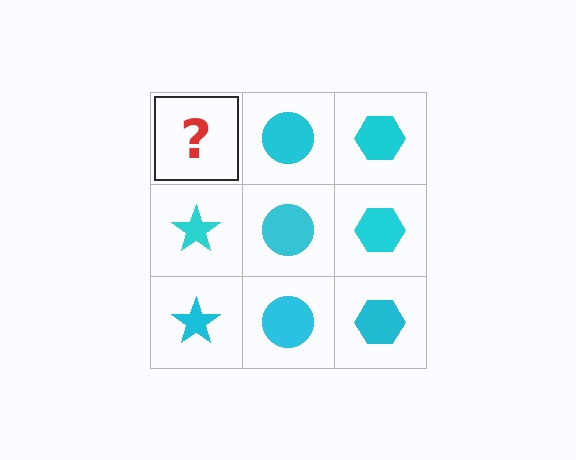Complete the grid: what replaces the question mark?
The question mark should be replaced with a cyan star.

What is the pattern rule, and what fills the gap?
The rule is that each column has a consistent shape. The gap should be filled with a cyan star.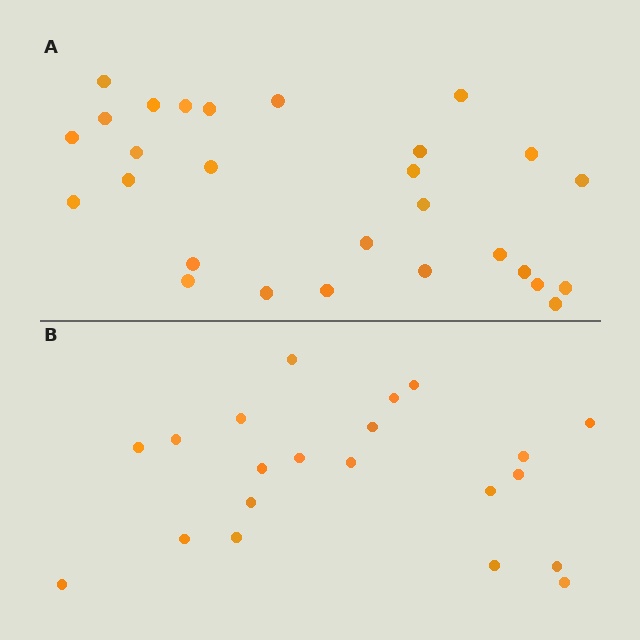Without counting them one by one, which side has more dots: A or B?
Region A (the top region) has more dots.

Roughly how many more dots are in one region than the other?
Region A has roughly 8 or so more dots than region B.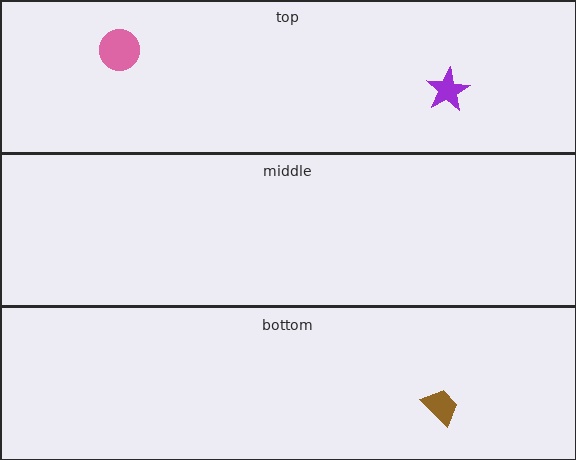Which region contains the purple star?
The top region.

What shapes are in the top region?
The pink circle, the purple star.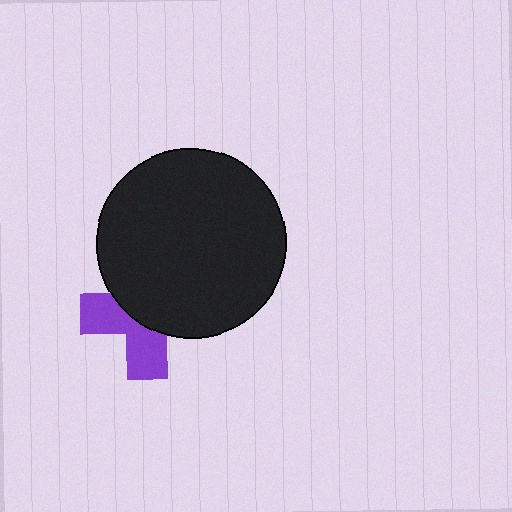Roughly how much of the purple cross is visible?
A small part of it is visible (roughly 42%).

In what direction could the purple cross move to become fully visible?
The purple cross could move down. That would shift it out from behind the black circle entirely.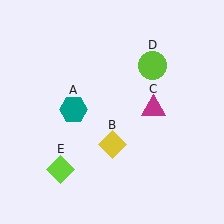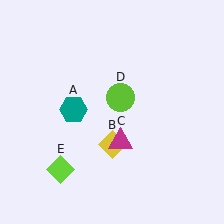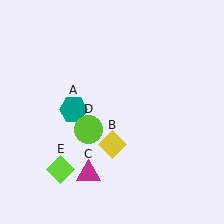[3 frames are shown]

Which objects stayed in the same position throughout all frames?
Teal hexagon (object A) and yellow diamond (object B) and lime diamond (object E) remained stationary.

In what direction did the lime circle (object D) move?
The lime circle (object D) moved down and to the left.